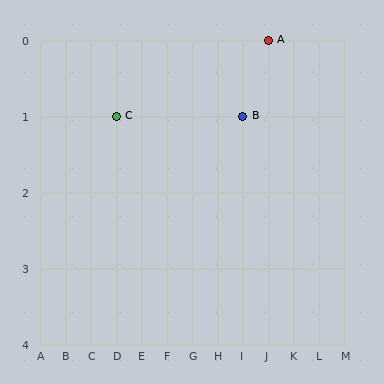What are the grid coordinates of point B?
Point B is at grid coordinates (I, 1).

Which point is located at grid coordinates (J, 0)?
Point A is at (J, 0).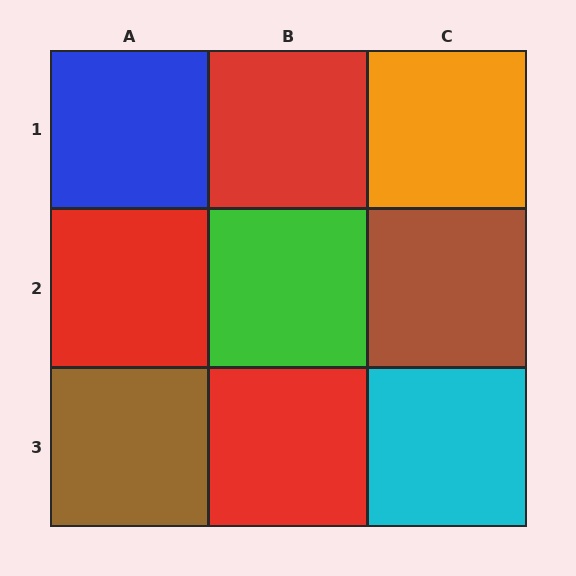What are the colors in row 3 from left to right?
Brown, red, cyan.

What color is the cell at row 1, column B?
Red.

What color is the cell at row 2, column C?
Brown.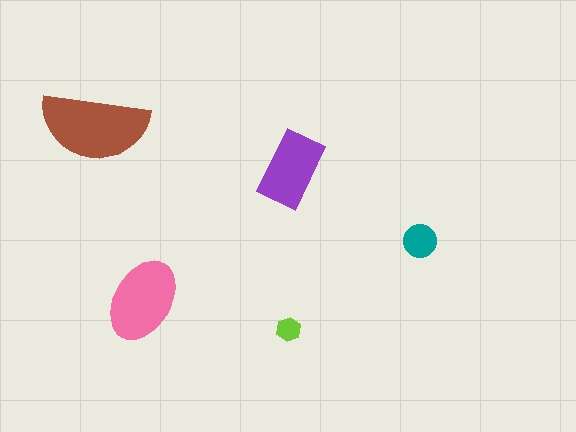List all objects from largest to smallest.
The brown semicircle, the pink ellipse, the purple rectangle, the teal circle, the lime hexagon.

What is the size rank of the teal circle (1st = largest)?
4th.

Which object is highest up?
The brown semicircle is topmost.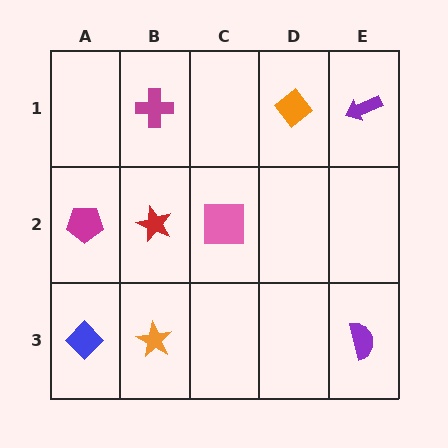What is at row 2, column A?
A magenta pentagon.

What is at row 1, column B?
A magenta cross.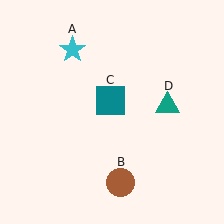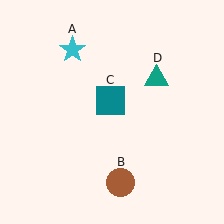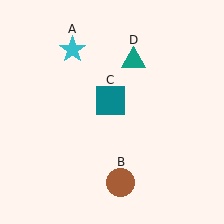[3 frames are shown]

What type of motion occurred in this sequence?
The teal triangle (object D) rotated counterclockwise around the center of the scene.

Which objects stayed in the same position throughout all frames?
Cyan star (object A) and brown circle (object B) and teal square (object C) remained stationary.